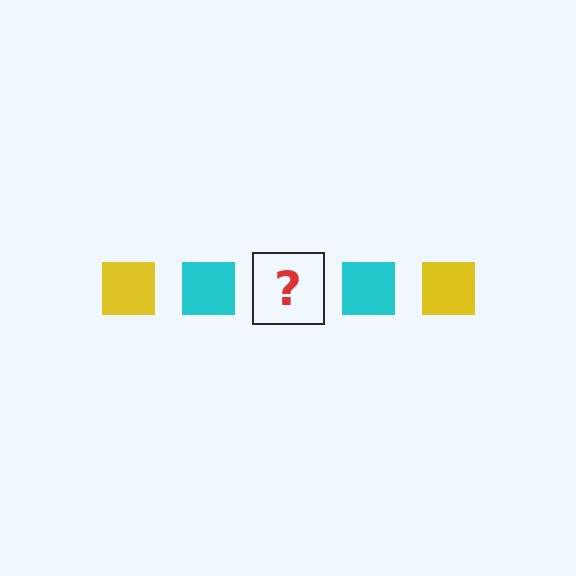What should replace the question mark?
The question mark should be replaced with a yellow square.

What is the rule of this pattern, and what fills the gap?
The rule is that the pattern cycles through yellow, cyan squares. The gap should be filled with a yellow square.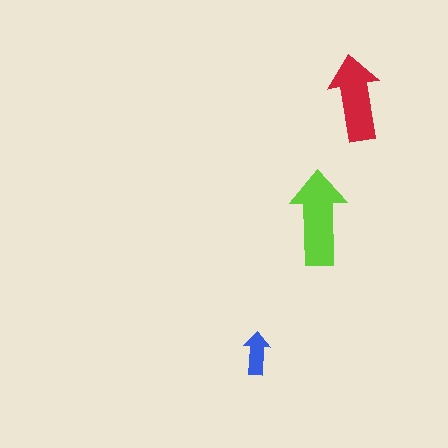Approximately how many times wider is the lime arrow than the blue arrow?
About 2 times wider.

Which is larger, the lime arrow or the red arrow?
The lime one.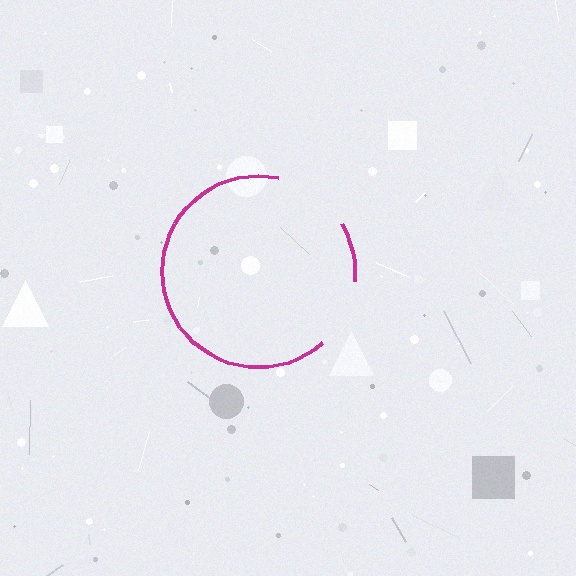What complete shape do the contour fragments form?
The contour fragments form a circle.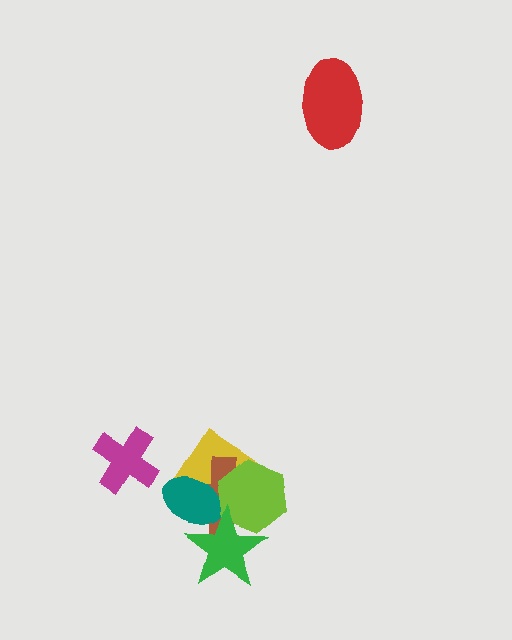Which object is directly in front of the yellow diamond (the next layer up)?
The brown cross is directly in front of the yellow diamond.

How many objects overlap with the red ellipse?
0 objects overlap with the red ellipse.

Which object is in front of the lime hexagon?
The green star is in front of the lime hexagon.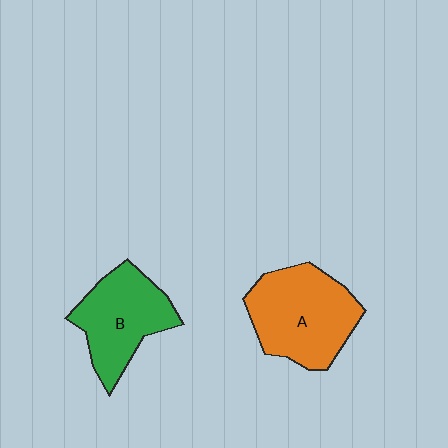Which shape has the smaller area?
Shape B (green).